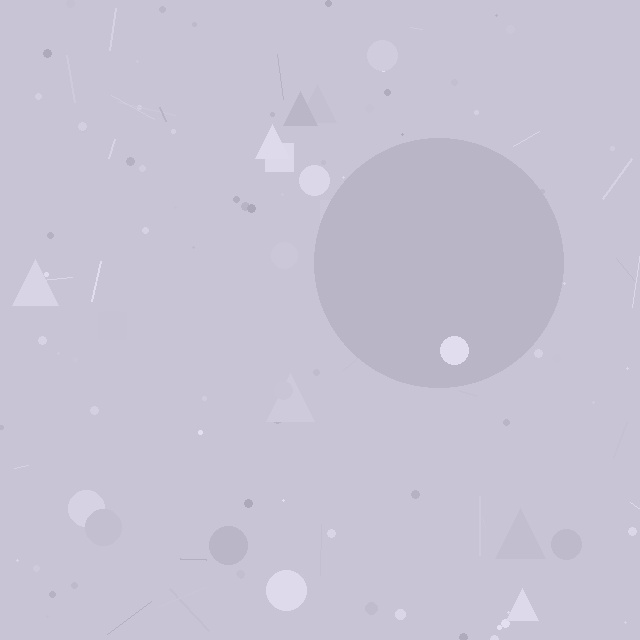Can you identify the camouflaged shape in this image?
The camouflaged shape is a circle.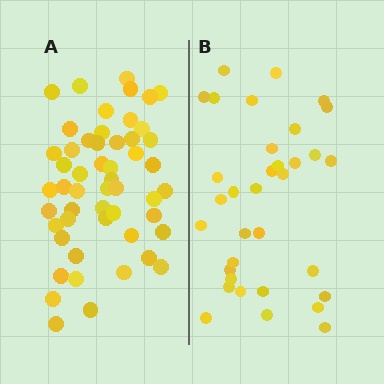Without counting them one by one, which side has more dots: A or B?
Region A (the left region) has more dots.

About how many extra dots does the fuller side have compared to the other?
Region A has approximately 20 more dots than region B.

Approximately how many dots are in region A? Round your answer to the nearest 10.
About 50 dots. (The exact count is 52, which rounds to 50.)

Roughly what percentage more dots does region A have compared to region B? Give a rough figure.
About 55% more.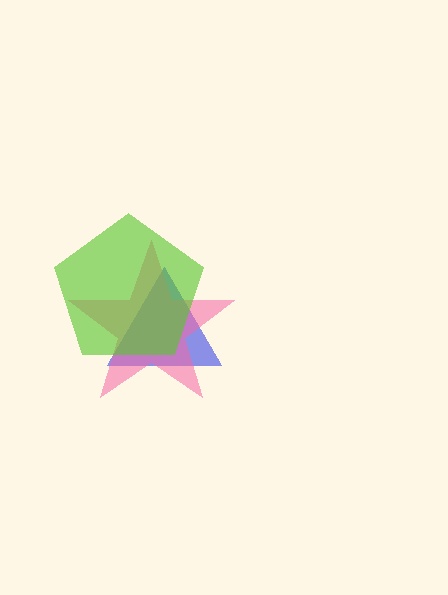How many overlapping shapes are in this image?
There are 3 overlapping shapes in the image.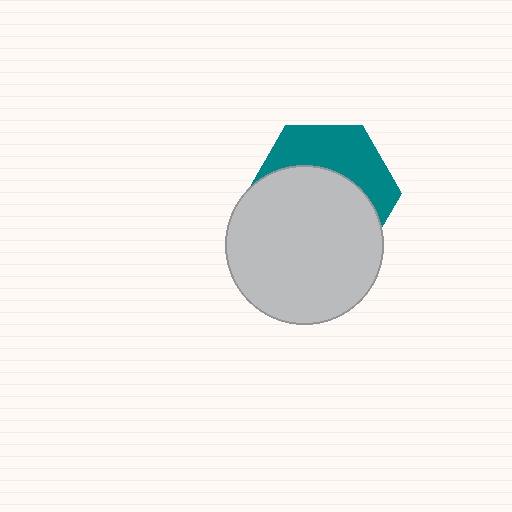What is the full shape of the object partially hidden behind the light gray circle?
The partially hidden object is a teal hexagon.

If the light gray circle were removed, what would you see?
You would see the complete teal hexagon.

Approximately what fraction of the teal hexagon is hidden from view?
Roughly 61% of the teal hexagon is hidden behind the light gray circle.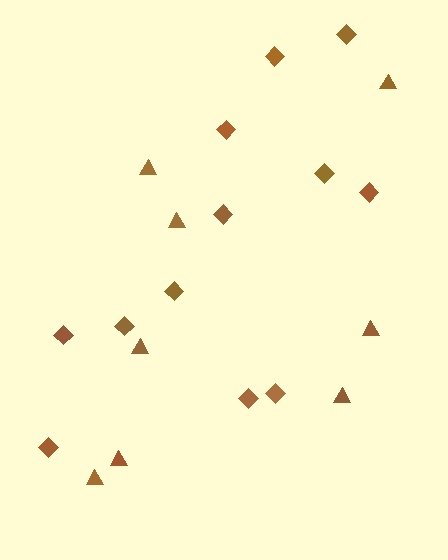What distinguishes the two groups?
There are 2 groups: one group of diamonds (12) and one group of triangles (8).